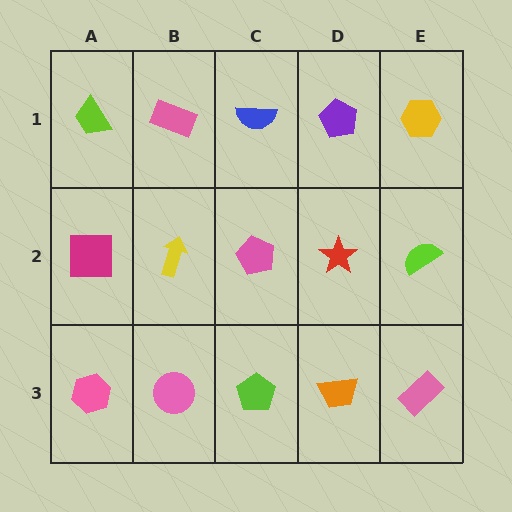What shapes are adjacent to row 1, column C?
A pink pentagon (row 2, column C), a pink rectangle (row 1, column B), a purple pentagon (row 1, column D).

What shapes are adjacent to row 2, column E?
A yellow hexagon (row 1, column E), a pink rectangle (row 3, column E), a red star (row 2, column D).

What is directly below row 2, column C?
A lime pentagon.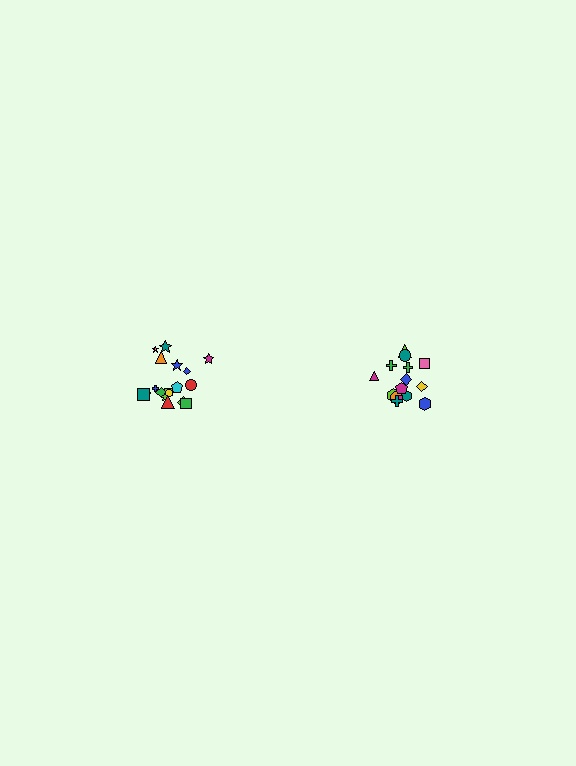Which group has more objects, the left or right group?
The left group.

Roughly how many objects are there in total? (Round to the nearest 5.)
Roughly 35 objects in total.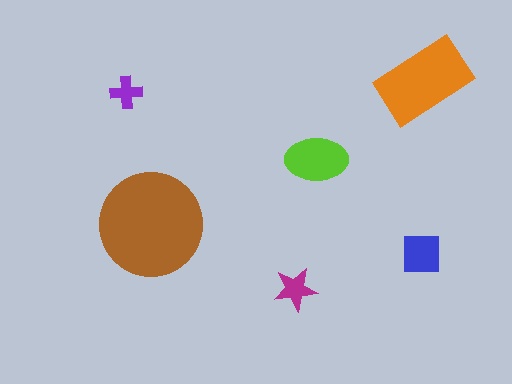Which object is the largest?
The brown circle.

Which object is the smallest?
The purple cross.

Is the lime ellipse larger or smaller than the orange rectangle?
Smaller.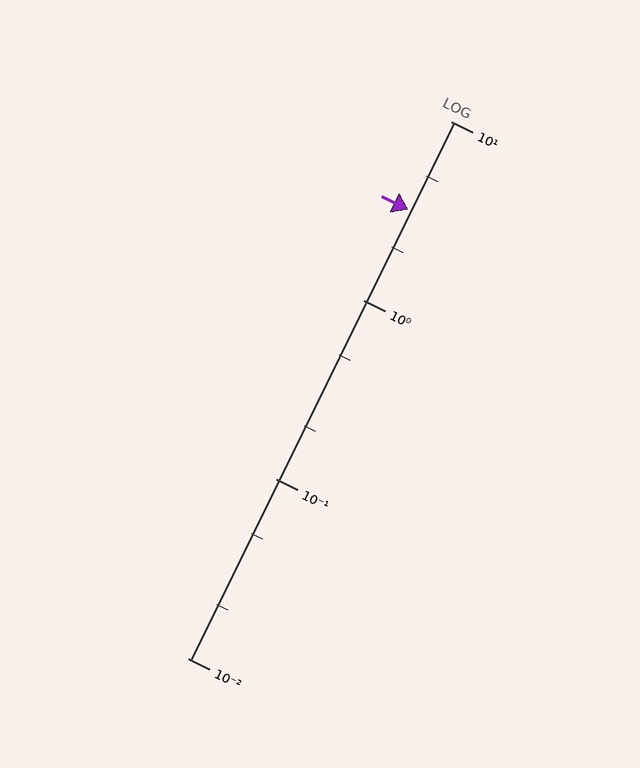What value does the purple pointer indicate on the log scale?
The pointer indicates approximately 3.2.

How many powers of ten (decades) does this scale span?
The scale spans 3 decades, from 0.01 to 10.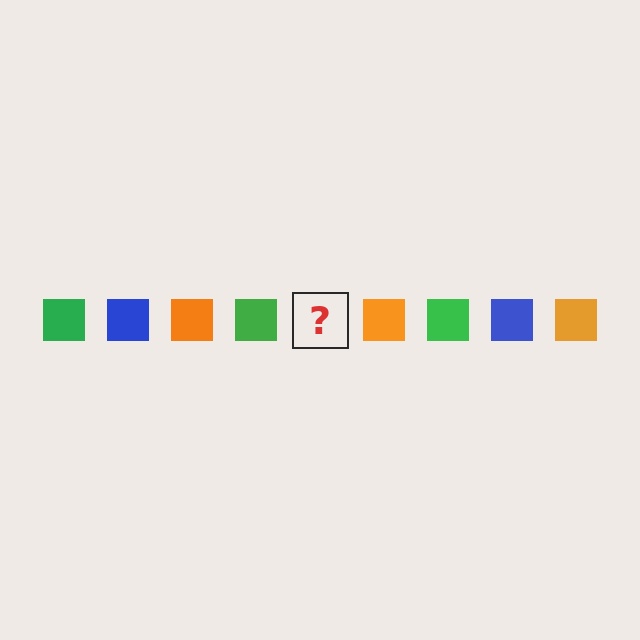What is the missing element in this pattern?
The missing element is a blue square.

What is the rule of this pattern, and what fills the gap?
The rule is that the pattern cycles through green, blue, orange squares. The gap should be filled with a blue square.